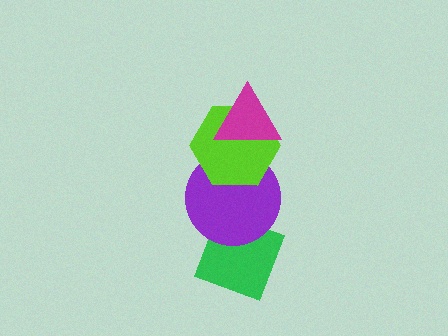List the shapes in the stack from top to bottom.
From top to bottom: the magenta triangle, the lime hexagon, the purple circle, the green diamond.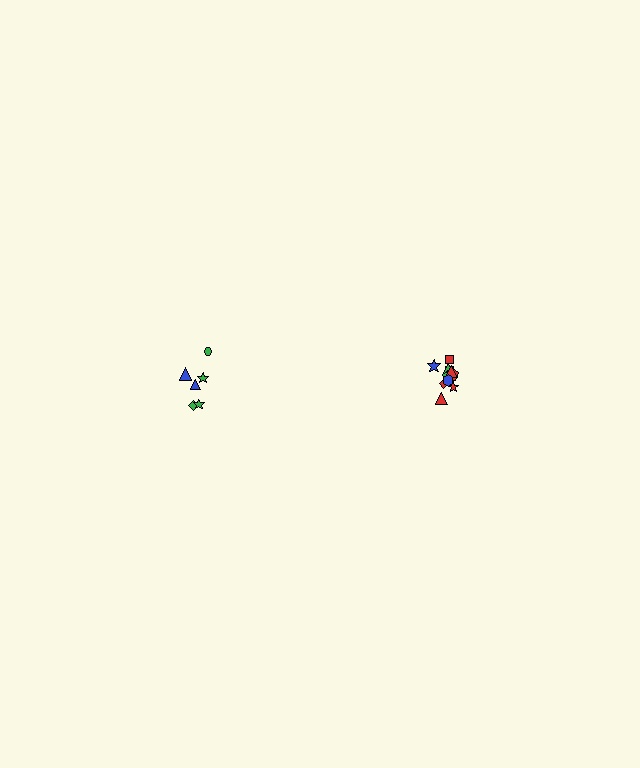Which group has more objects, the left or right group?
The right group.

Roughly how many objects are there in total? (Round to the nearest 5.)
Roughly 20 objects in total.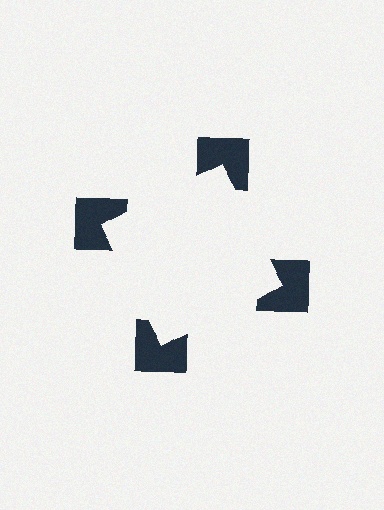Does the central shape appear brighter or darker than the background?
It typically appears slightly brighter than the background, even though no actual brightness change is drawn.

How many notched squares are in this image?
There are 4 — one at each vertex of the illusory square.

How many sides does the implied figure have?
4 sides.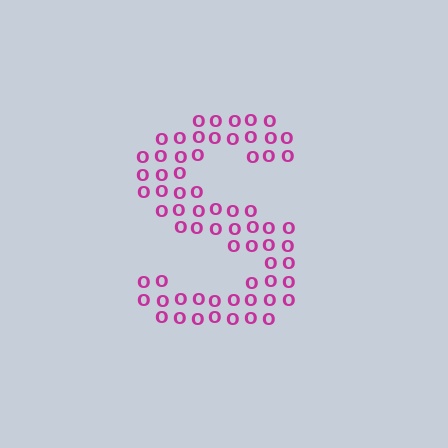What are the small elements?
The small elements are letter O's.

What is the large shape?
The large shape is the letter S.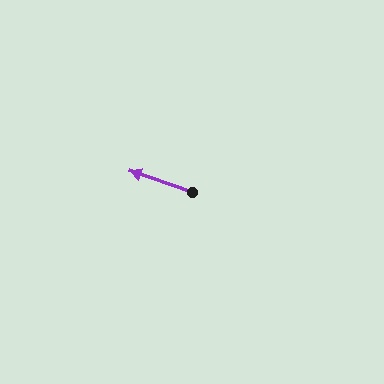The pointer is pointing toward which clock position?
Roughly 10 o'clock.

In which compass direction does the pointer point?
West.